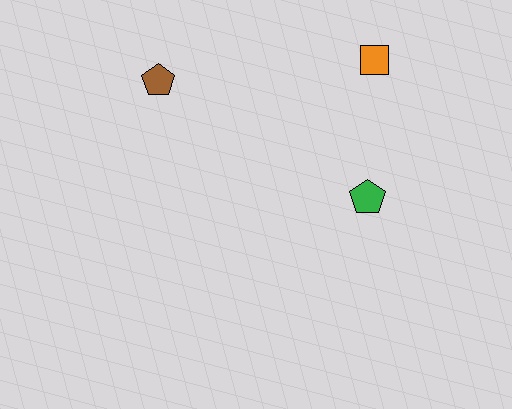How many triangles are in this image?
There are no triangles.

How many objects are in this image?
There are 3 objects.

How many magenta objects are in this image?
There are no magenta objects.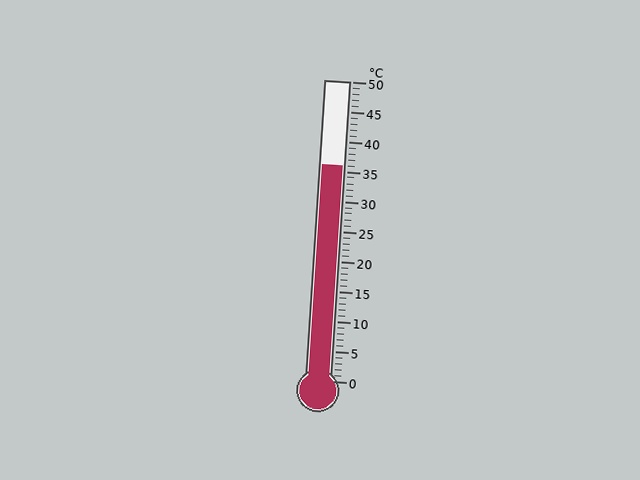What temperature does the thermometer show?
The thermometer shows approximately 36°C.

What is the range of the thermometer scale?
The thermometer scale ranges from 0°C to 50°C.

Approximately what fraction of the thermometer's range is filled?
The thermometer is filled to approximately 70% of its range.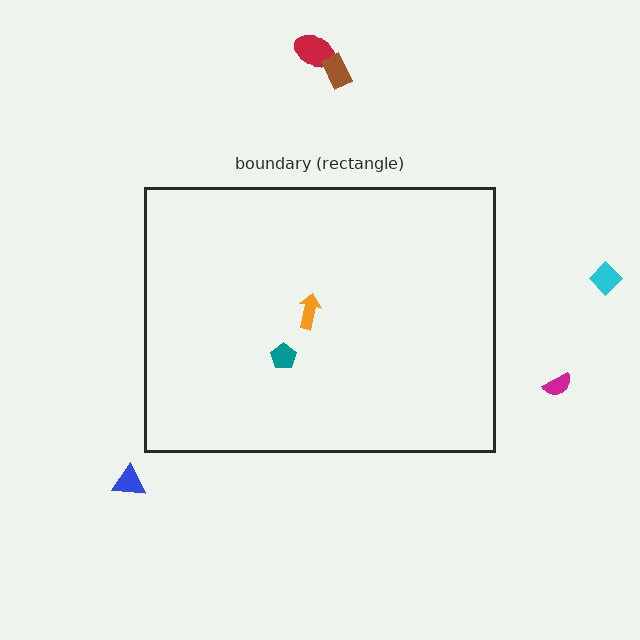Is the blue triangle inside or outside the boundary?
Outside.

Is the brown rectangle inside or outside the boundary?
Outside.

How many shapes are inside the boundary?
2 inside, 5 outside.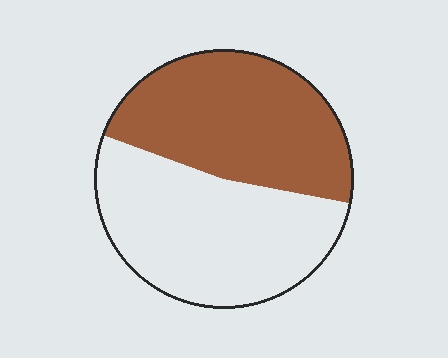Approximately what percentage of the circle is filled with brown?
Approximately 50%.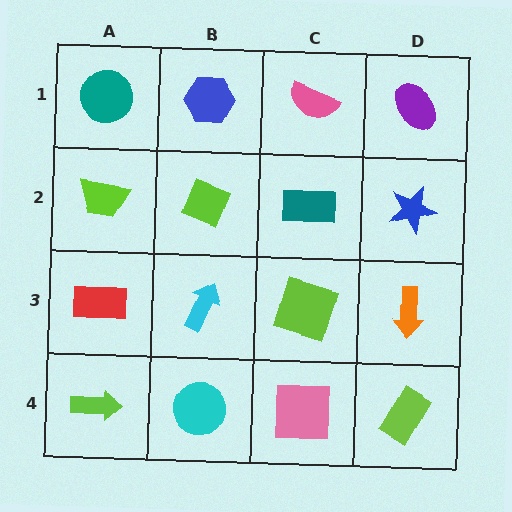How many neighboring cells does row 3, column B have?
4.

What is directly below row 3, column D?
A lime rectangle.